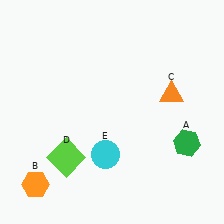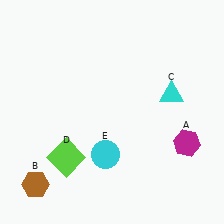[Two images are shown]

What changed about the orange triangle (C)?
In Image 1, C is orange. In Image 2, it changed to cyan.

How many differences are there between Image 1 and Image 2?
There are 3 differences between the two images.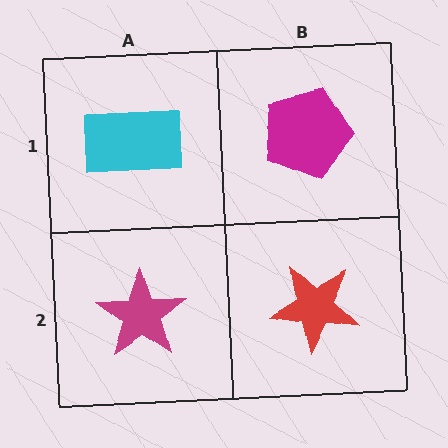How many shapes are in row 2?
2 shapes.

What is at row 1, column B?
A magenta pentagon.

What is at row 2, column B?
A red star.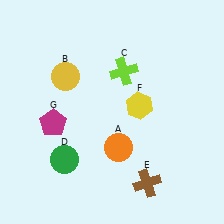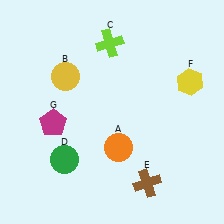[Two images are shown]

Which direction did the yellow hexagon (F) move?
The yellow hexagon (F) moved right.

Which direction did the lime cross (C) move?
The lime cross (C) moved up.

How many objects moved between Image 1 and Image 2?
2 objects moved between the two images.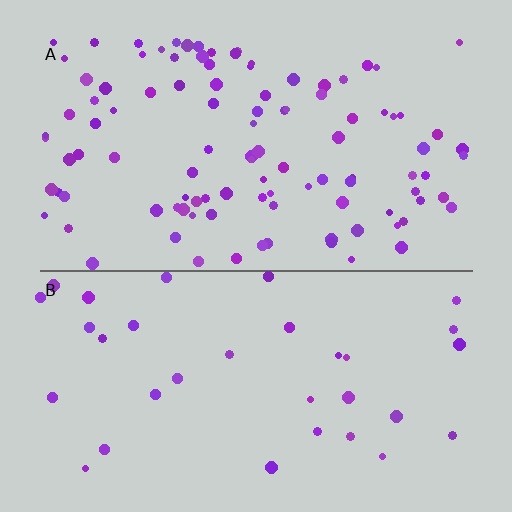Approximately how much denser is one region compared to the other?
Approximately 3.2× — region A over region B.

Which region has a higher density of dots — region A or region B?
A (the top).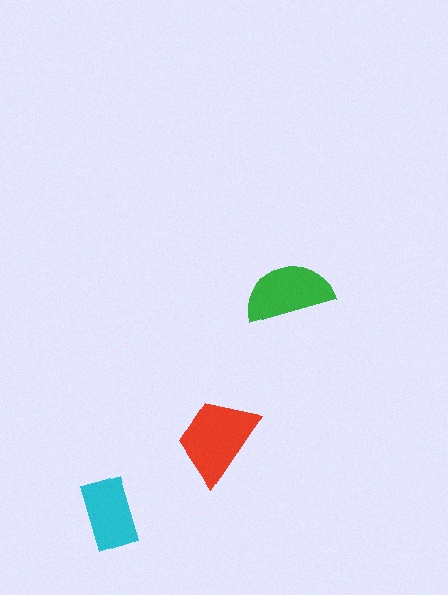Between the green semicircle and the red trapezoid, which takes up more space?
The red trapezoid.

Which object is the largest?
The red trapezoid.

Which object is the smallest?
The cyan rectangle.